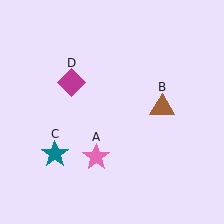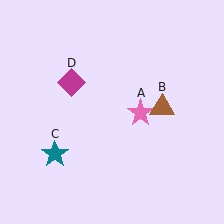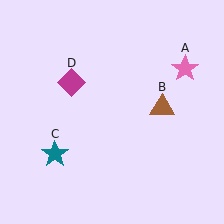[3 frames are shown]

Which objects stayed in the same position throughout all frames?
Brown triangle (object B) and teal star (object C) and magenta diamond (object D) remained stationary.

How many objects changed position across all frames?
1 object changed position: pink star (object A).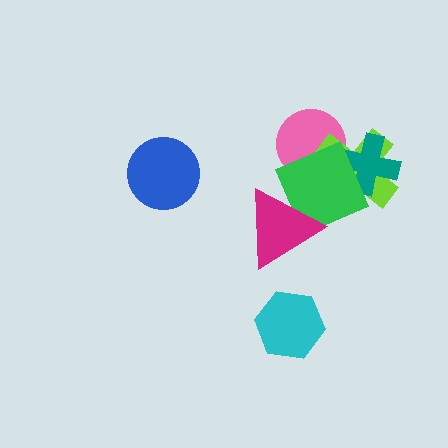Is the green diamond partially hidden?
Yes, it is partially covered by another shape.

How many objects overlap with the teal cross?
2 objects overlap with the teal cross.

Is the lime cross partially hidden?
Yes, it is partially covered by another shape.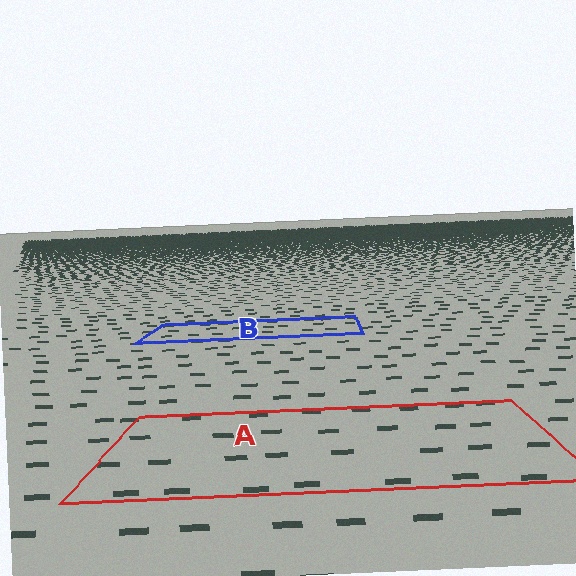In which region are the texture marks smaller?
The texture marks are smaller in region B, because it is farther away.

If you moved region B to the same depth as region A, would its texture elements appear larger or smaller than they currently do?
They would appear larger. At a closer depth, the same texture elements are projected at a bigger on-screen size.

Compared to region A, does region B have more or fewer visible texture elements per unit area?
Region B has more texture elements per unit area — they are packed more densely because it is farther away.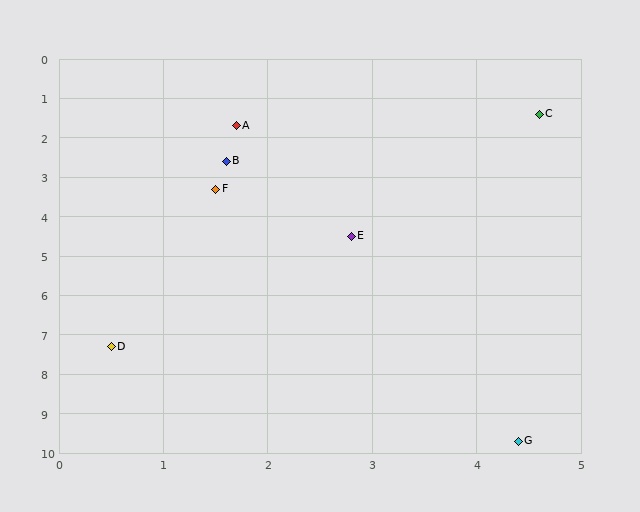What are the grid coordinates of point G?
Point G is at approximately (4.4, 9.7).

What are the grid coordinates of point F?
Point F is at approximately (1.5, 3.3).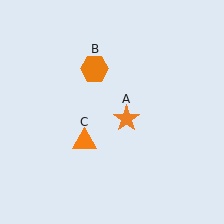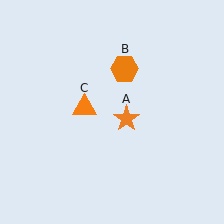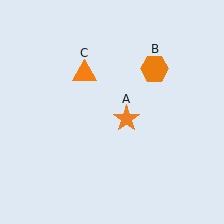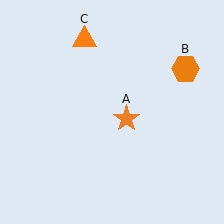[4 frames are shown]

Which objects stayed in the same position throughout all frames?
Orange star (object A) remained stationary.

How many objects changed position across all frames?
2 objects changed position: orange hexagon (object B), orange triangle (object C).